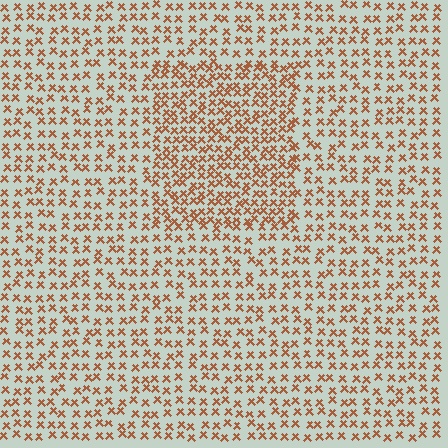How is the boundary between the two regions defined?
The boundary is defined by a change in element density (approximately 1.7x ratio). All elements are the same color, size, and shape.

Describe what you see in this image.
The image contains small brown elements arranged at two different densities. A rectangle-shaped region is visible where the elements are more densely packed than the surrounding area.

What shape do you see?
I see a rectangle.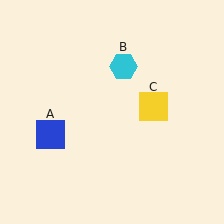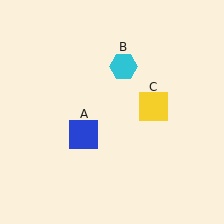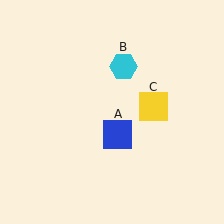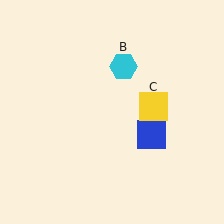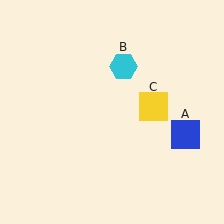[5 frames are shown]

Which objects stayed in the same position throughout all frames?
Cyan hexagon (object B) and yellow square (object C) remained stationary.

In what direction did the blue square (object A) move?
The blue square (object A) moved right.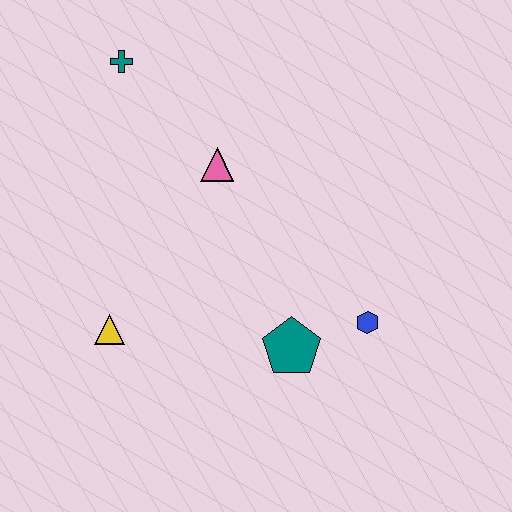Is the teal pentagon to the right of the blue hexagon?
No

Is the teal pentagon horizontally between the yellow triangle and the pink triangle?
No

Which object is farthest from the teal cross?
The blue hexagon is farthest from the teal cross.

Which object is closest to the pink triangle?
The teal cross is closest to the pink triangle.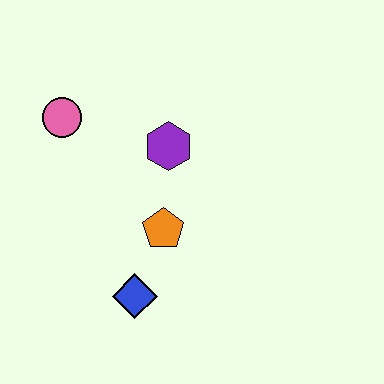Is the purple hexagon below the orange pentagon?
No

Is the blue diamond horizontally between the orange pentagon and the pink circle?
Yes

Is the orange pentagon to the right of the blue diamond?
Yes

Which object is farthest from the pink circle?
The blue diamond is farthest from the pink circle.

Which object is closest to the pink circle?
The purple hexagon is closest to the pink circle.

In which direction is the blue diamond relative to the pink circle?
The blue diamond is below the pink circle.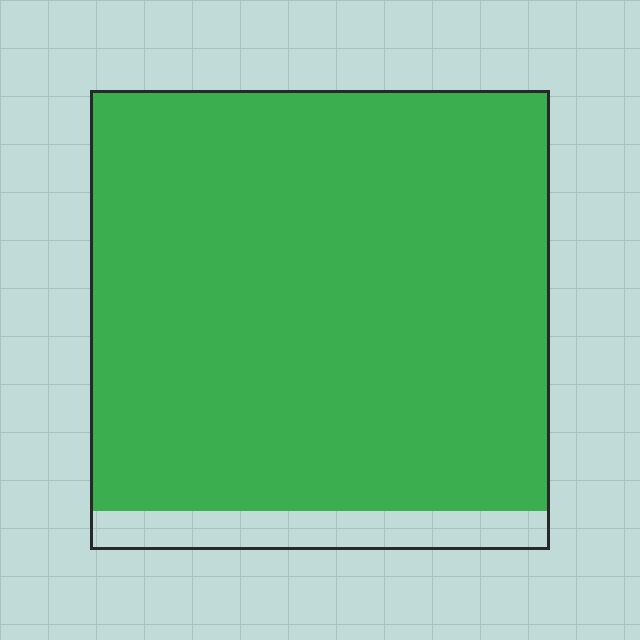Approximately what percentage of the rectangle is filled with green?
Approximately 90%.